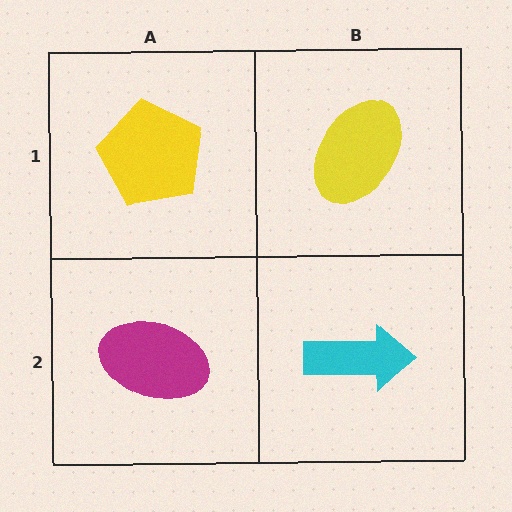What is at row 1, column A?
A yellow pentagon.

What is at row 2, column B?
A cyan arrow.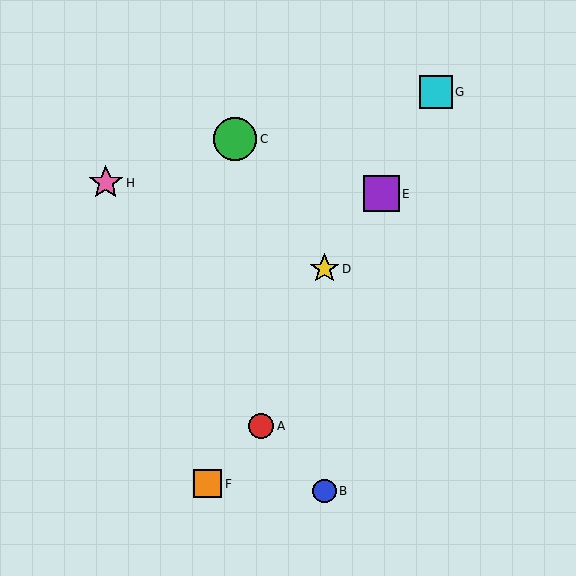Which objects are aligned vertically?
Objects B, D are aligned vertically.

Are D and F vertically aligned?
No, D is at x≈324 and F is at x≈208.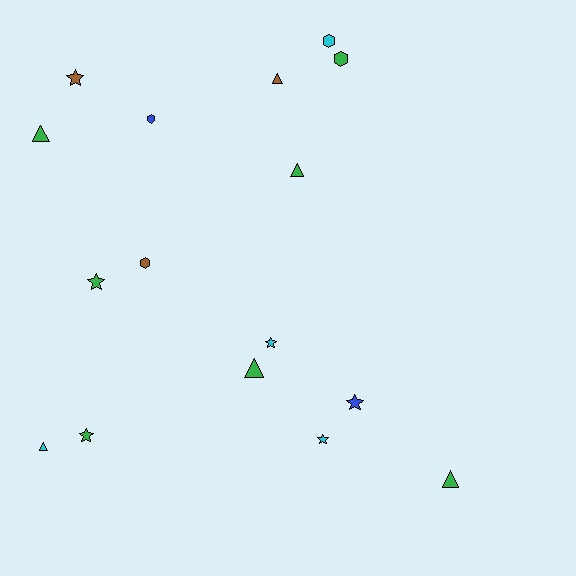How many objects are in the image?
There are 16 objects.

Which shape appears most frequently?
Star, with 6 objects.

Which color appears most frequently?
Green, with 7 objects.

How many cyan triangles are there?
There is 1 cyan triangle.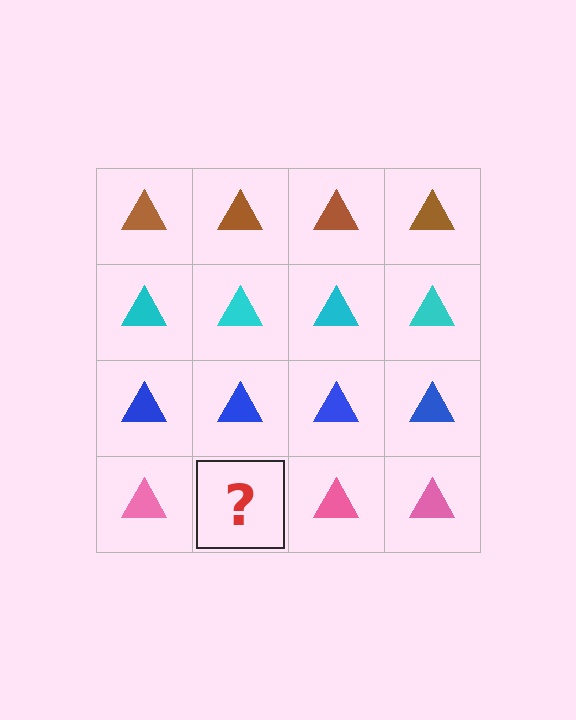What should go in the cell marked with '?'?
The missing cell should contain a pink triangle.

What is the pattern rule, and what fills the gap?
The rule is that each row has a consistent color. The gap should be filled with a pink triangle.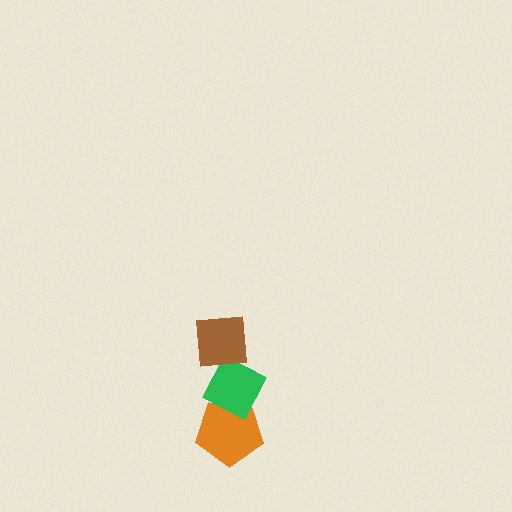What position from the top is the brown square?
The brown square is 1st from the top.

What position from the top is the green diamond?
The green diamond is 2nd from the top.